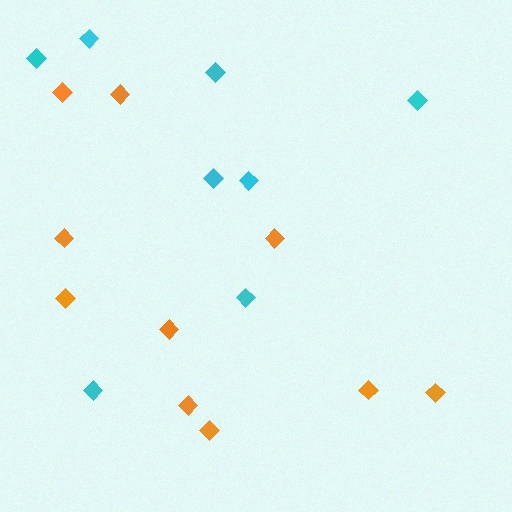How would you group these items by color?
There are 2 groups: one group of cyan diamonds (8) and one group of orange diamonds (10).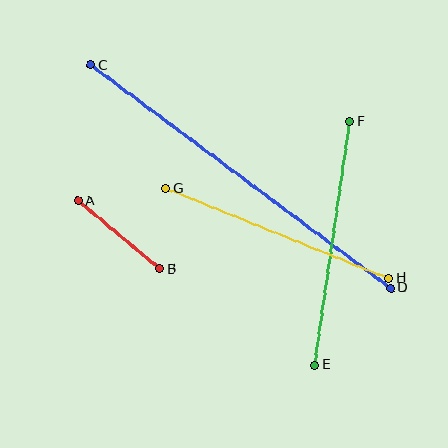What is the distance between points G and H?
The distance is approximately 240 pixels.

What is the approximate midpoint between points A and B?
The midpoint is at approximately (119, 235) pixels.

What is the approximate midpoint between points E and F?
The midpoint is at approximately (332, 243) pixels.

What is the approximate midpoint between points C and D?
The midpoint is at approximately (241, 177) pixels.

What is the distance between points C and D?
The distance is approximately 374 pixels.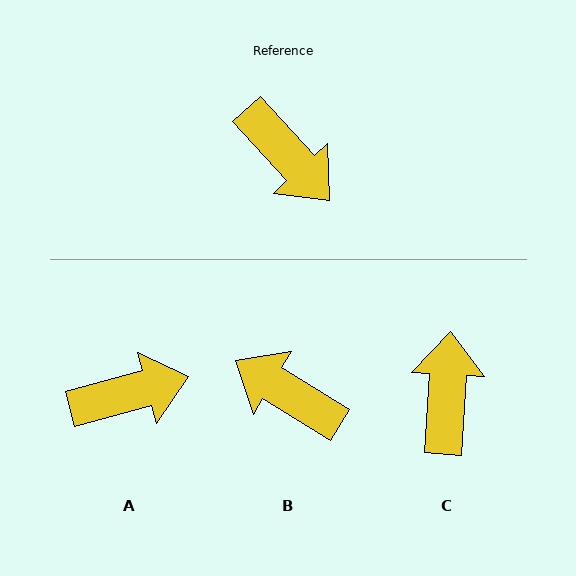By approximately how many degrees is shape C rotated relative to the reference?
Approximately 134 degrees counter-clockwise.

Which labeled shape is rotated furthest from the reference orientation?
B, about 164 degrees away.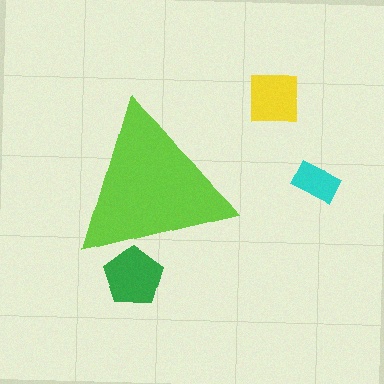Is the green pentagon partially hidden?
Yes, the green pentagon is partially hidden behind the lime triangle.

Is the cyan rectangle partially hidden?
No, the cyan rectangle is fully visible.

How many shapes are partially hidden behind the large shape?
1 shape is partially hidden.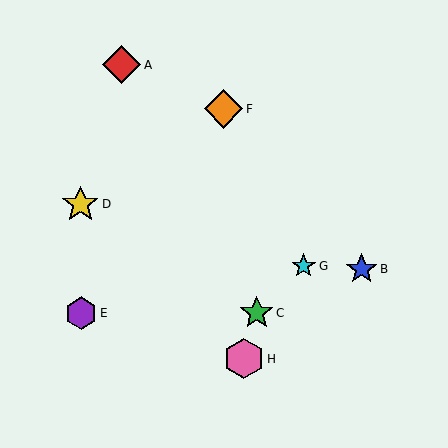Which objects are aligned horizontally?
Objects C, E are aligned horizontally.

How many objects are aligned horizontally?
2 objects (C, E) are aligned horizontally.